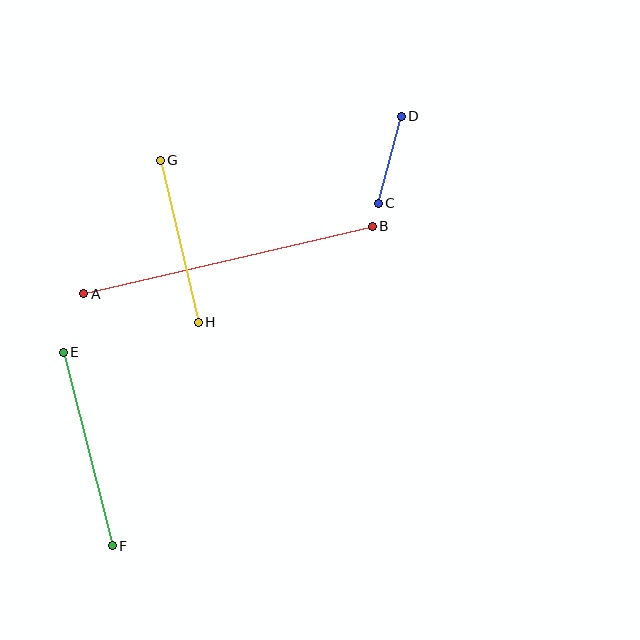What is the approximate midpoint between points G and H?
The midpoint is at approximately (179, 241) pixels.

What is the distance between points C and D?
The distance is approximately 90 pixels.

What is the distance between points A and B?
The distance is approximately 296 pixels.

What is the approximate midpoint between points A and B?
The midpoint is at approximately (228, 260) pixels.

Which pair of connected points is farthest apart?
Points A and B are farthest apart.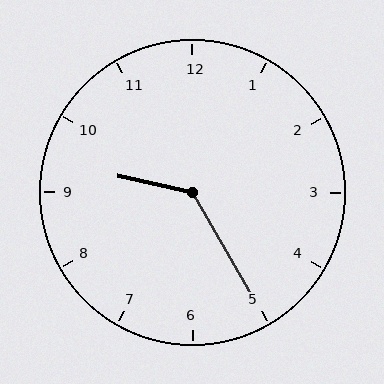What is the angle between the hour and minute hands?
Approximately 132 degrees.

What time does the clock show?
9:25.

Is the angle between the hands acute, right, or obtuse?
It is obtuse.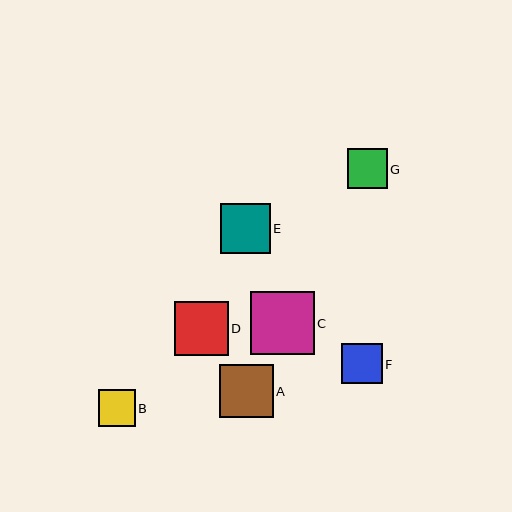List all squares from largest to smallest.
From largest to smallest: C, D, A, E, F, G, B.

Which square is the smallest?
Square B is the smallest with a size of approximately 37 pixels.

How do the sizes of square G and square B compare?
Square G and square B are approximately the same size.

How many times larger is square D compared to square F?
Square D is approximately 1.3 times the size of square F.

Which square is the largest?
Square C is the largest with a size of approximately 64 pixels.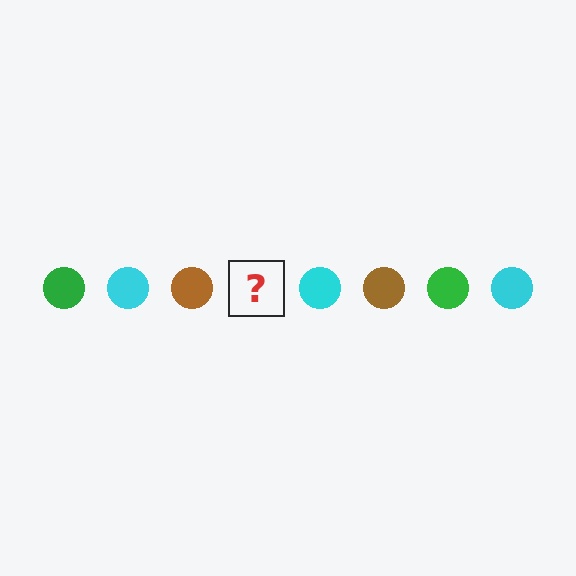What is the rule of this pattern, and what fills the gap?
The rule is that the pattern cycles through green, cyan, brown circles. The gap should be filled with a green circle.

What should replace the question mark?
The question mark should be replaced with a green circle.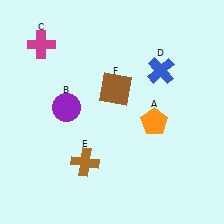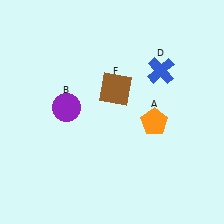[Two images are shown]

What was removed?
The brown cross (E), the magenta cross (C) were removed in Image 2.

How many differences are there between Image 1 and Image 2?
There are 2 differences between the two images.